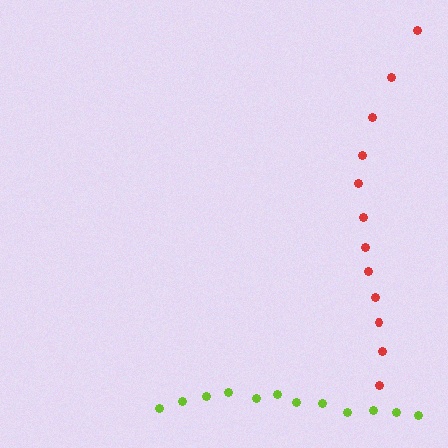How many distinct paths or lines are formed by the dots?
There are 2 distinct paths.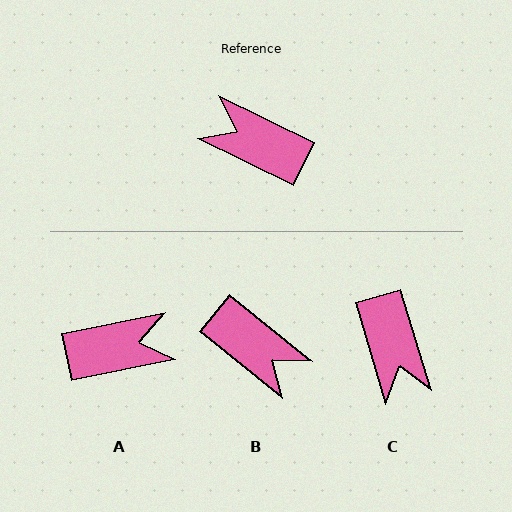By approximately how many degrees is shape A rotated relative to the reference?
Approximately 142 degrees clockwise.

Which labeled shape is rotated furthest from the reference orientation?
B, about 167 degrees away.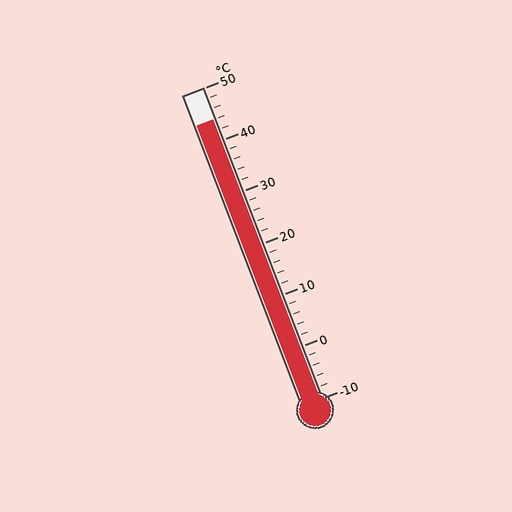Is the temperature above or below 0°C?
The temperature is above 0°C.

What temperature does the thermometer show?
The thermometer shows approximately 44°C.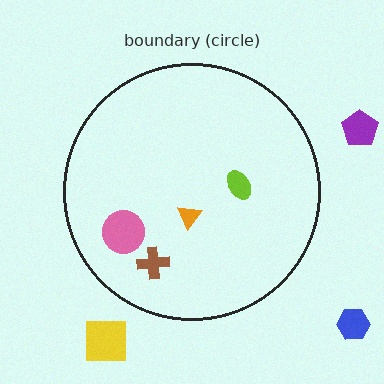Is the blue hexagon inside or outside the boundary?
Outside.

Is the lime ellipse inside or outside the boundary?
Inside.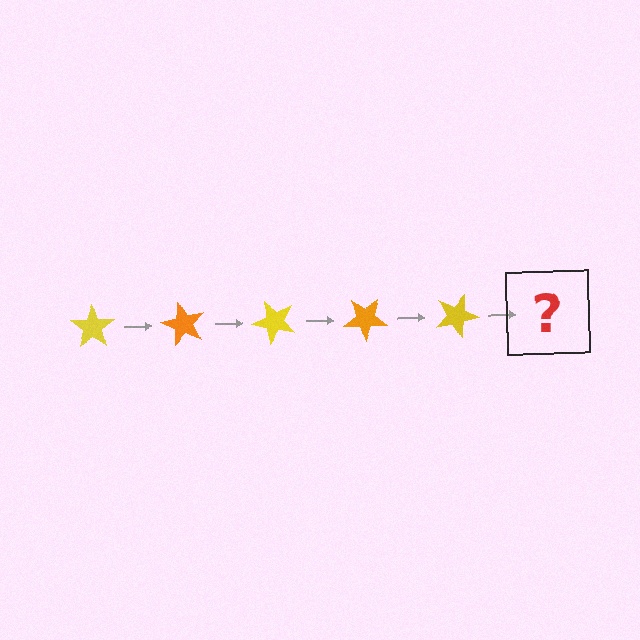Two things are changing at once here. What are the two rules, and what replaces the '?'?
The two rules are that it rotates 60 degrees each step and the color cycles through yellow and orange. The '?' should be an orange star, rotated 300 degrees from the start.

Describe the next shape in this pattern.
It should be an orange star, rotated 300 degrees from the start.